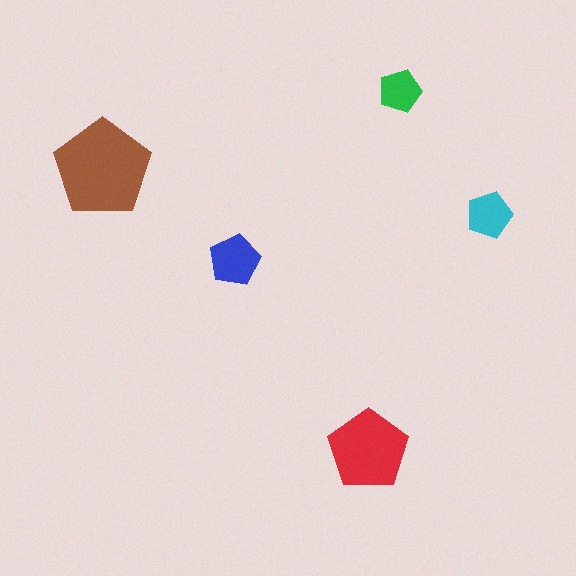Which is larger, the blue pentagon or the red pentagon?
The red one.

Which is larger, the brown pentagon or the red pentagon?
The brown one.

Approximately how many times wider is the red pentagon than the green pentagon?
About 2 times wider.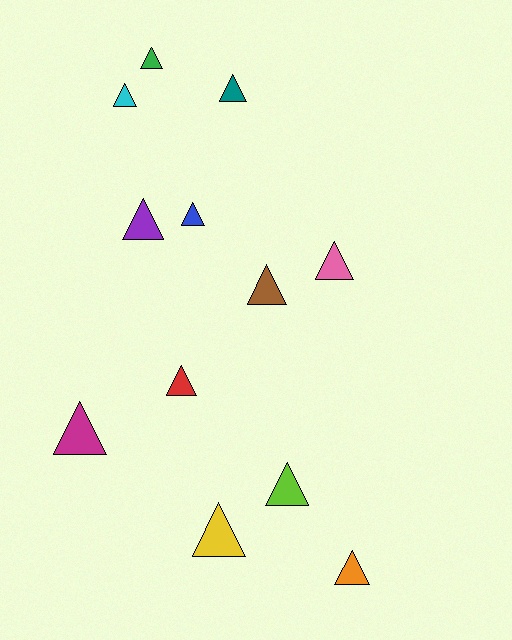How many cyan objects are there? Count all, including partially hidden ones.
There is 1 cyan object.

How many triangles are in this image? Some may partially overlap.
There are 12 triangles.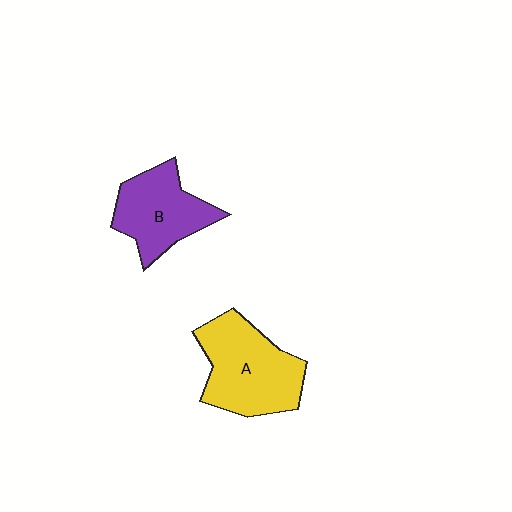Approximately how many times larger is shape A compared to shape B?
Approximately 1.3 times.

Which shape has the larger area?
Shape A (yellow).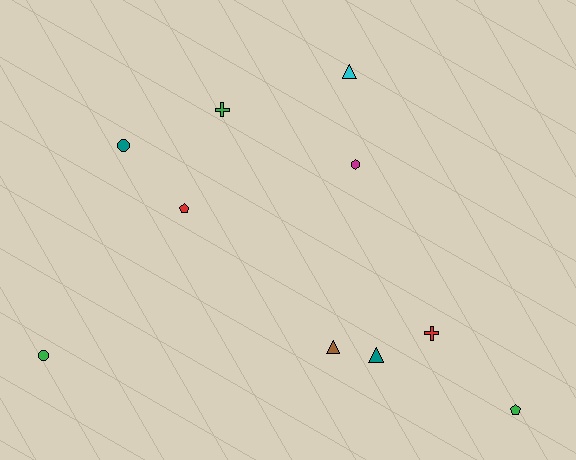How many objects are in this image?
There are 10 objects.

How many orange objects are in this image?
There are no orange objects.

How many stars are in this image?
There are no stars.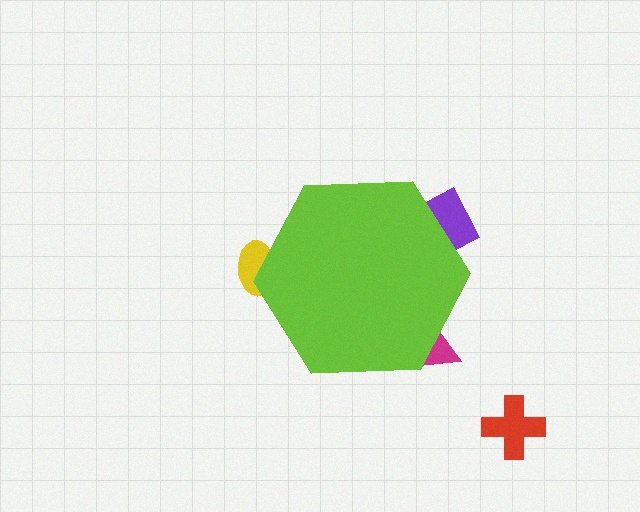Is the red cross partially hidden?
No, the red cross is fully visible.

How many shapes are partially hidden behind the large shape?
3 shapes are partially hidden.